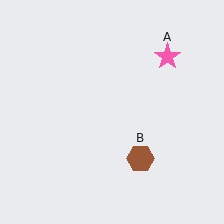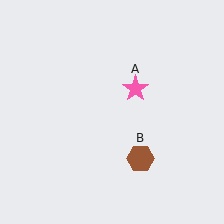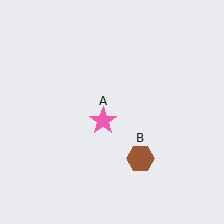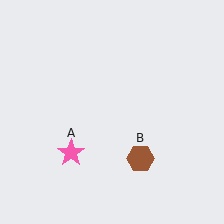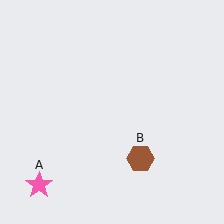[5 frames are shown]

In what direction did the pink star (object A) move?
The pink star (object A) moved down and to the left.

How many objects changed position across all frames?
1 object changed position: pink star (object A).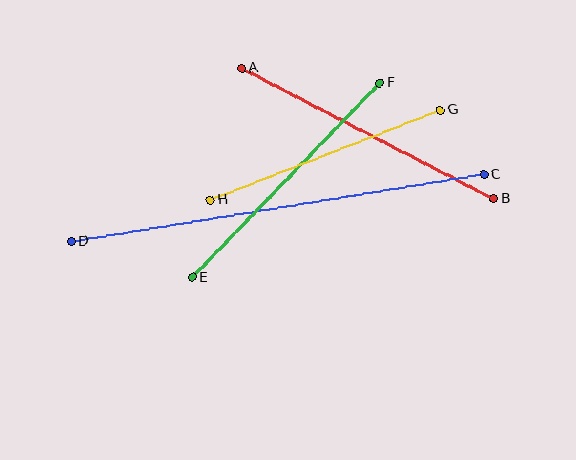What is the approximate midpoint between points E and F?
The midpoint is at approximately (286, 180) pixels.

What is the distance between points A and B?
The distance is approximately 284 pixels.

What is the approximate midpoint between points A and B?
The midpoint is at approximately (368, 134) pixels.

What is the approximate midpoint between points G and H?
The midpoint is at approximately (325, 155) pixels.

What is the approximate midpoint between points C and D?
The midpoint is at approximately (278, 208) pixels.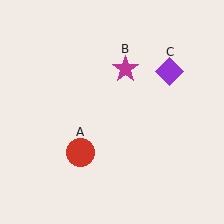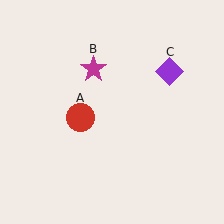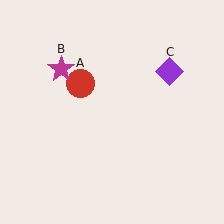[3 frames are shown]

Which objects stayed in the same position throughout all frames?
Purple diamond (object C) remained stationary.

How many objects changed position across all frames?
2 objects changed position: red circle (object A), magenta star (object B).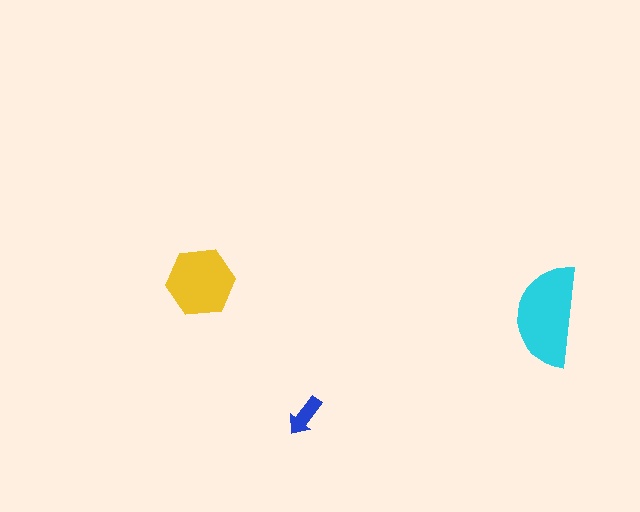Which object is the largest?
The cyan semicircle.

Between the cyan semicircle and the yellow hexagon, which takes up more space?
The cyan semicircle.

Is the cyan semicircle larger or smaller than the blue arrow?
Larger.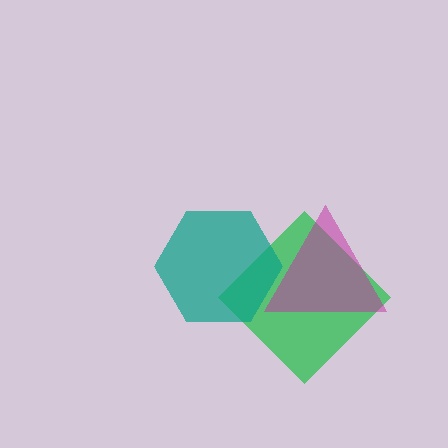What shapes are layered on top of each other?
The layered shapes are: a green diamond, a magenta triangle, a teal hexagon.